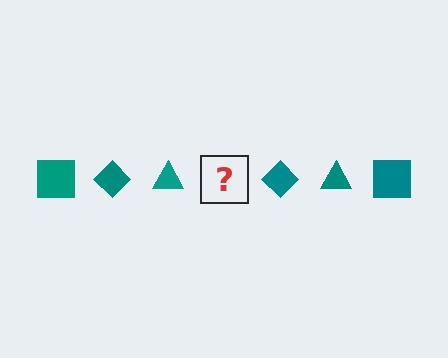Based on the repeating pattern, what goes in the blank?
The blank should be a teal square.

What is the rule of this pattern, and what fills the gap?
The rule is that the pattern cycles through square, diamond, triangle shapes in teal. The gap should be filled with a teal square.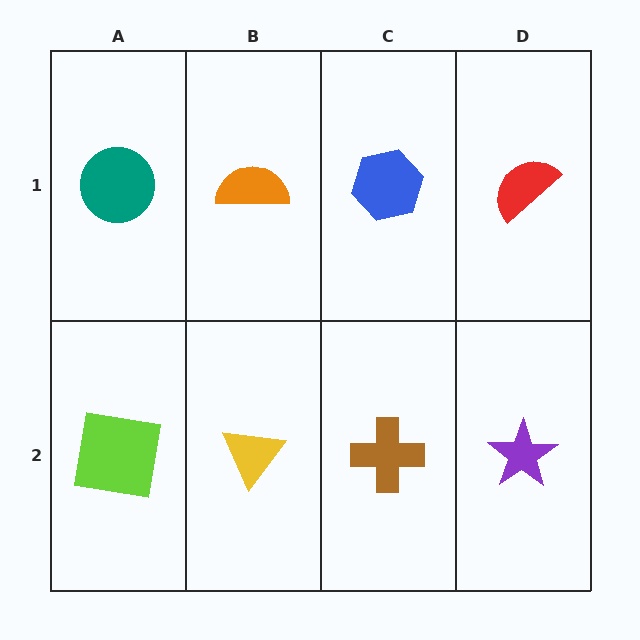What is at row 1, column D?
A red semicircle.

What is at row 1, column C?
A blue hexagon.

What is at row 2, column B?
A yellow triangle.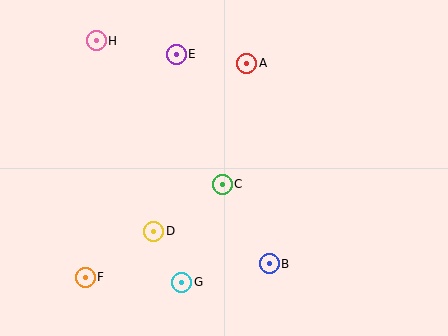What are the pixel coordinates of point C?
Point C is at (222, 184).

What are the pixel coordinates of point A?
Point A is at (247, 63).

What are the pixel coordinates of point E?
Point E is at (176, 54).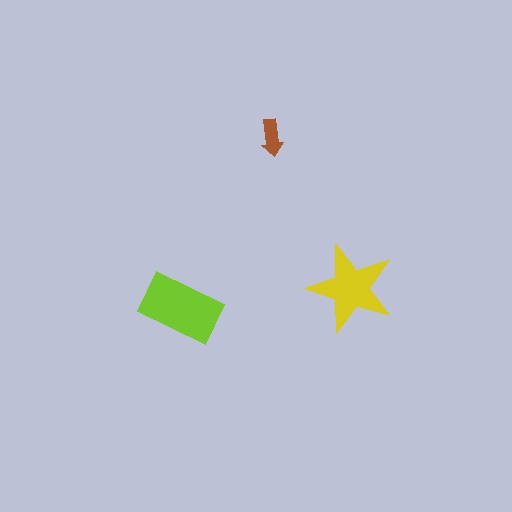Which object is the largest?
The lime rectangle.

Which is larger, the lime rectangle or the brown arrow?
The lime rectangle.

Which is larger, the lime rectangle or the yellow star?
The lime rectangle.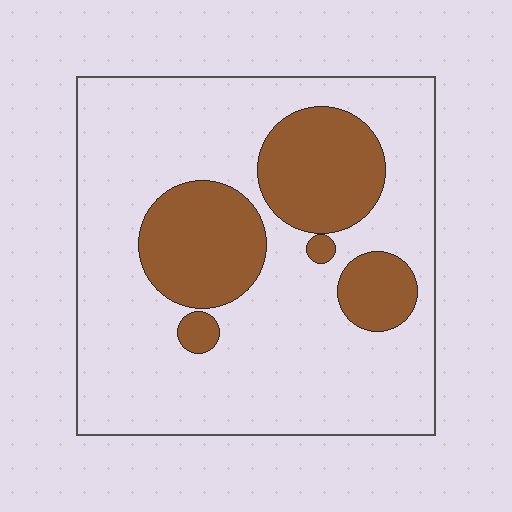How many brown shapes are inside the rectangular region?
5.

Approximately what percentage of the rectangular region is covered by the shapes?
Approximately 25%.